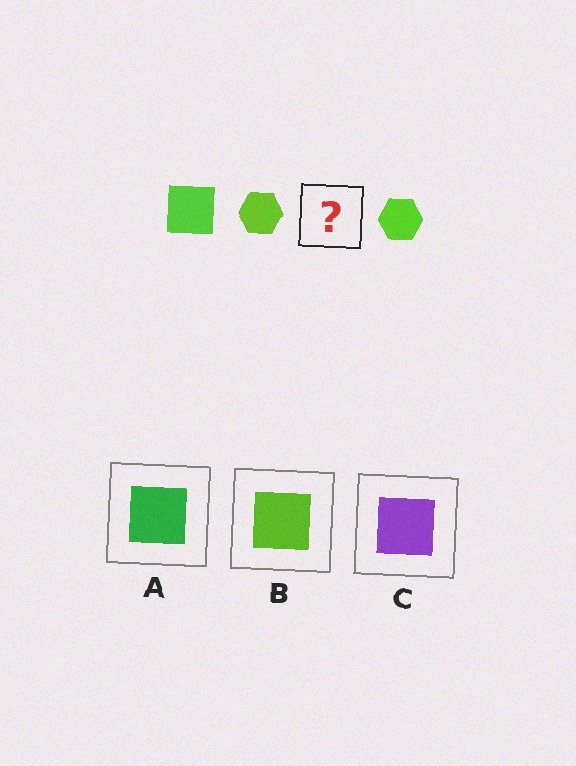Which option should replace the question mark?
Option B.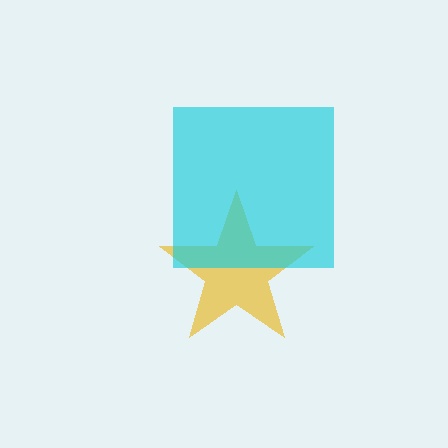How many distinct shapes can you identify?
There are 2 distinct shapes: a yellow star, a cyan square.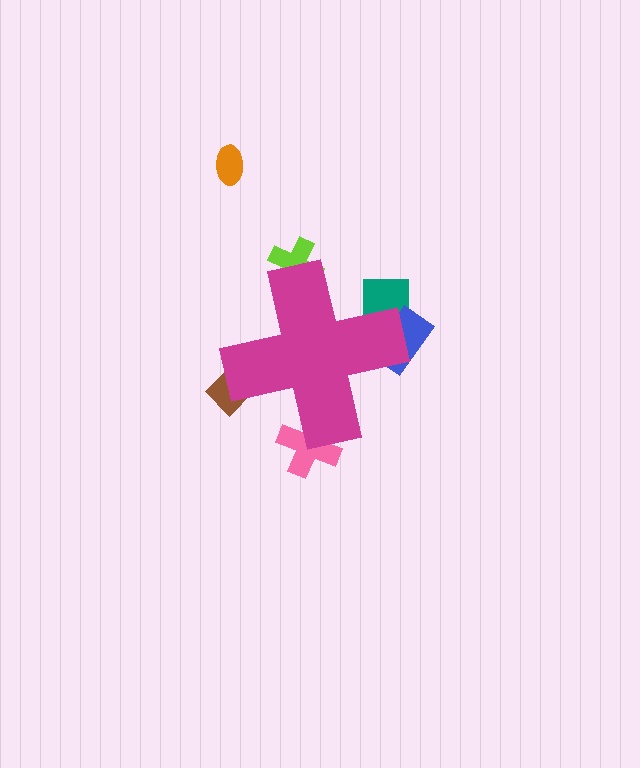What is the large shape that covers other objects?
A magenta cross.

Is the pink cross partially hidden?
Yes, the pink cross is partially hidden behind the magenta cross.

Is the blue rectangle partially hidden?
Yes, the blue rectangle is partially hidden behind the magenta cross.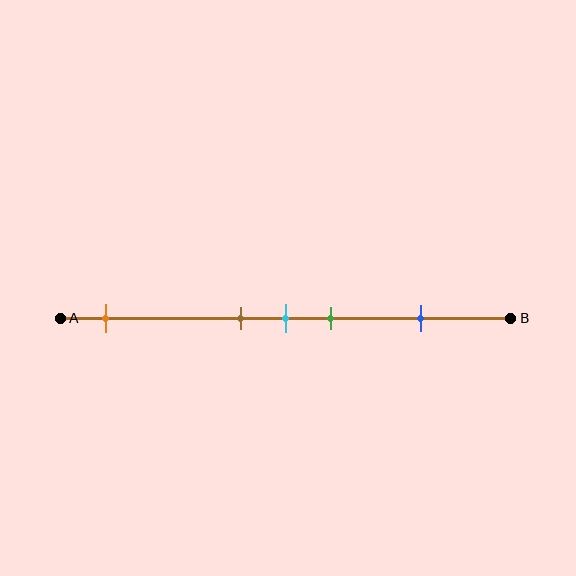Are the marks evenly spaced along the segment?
No, the marks are not evenly spaced.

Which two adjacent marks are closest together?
The brown and cyan marks are the closest adjacent pair.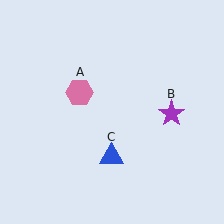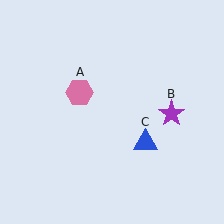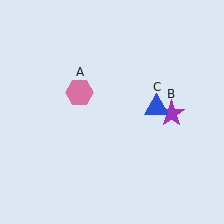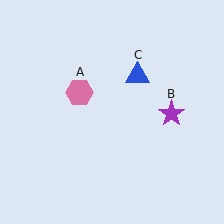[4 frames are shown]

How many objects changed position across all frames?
1 object changed position: blue triangle (object C).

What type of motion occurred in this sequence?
The blue triangle (object C) rotated counterclockwise around the center of the scene.